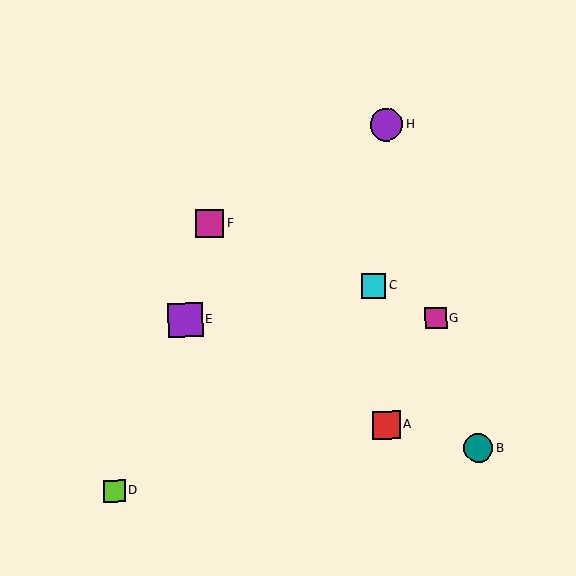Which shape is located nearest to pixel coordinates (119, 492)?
The lime square (labeled D) at (114, 491) is nearest to that location.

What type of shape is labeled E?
Shape E is a purple square.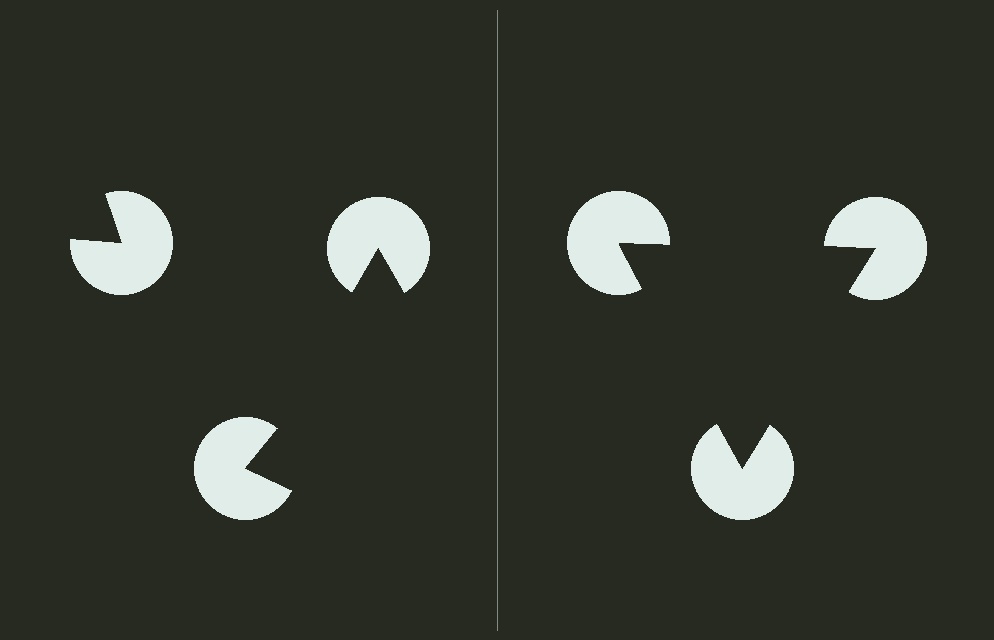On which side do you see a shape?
An illusory triangle appears on the right side. On the left side the wedge cuts are rotated, so no coherent shape forms.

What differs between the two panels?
The pac-man discs are positioned identically on both sides; only the wedge orientations differ. On the right they align to a triangle; on the left they are misaligned.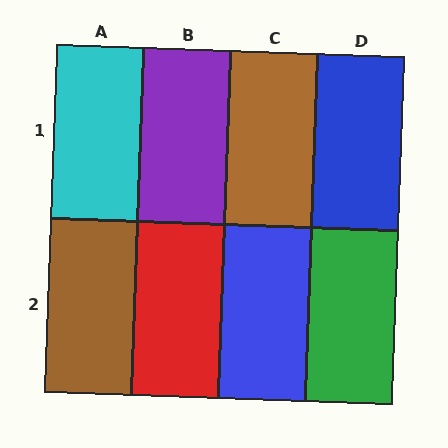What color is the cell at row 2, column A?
Brown.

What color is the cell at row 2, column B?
Red.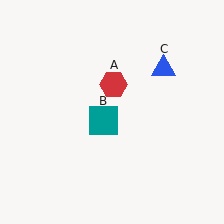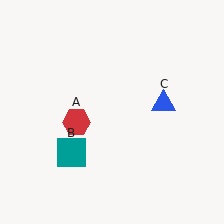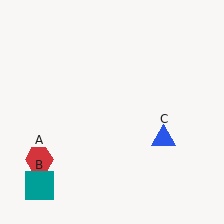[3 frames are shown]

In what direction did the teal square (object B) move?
The teal square (object B) moved down and to the left.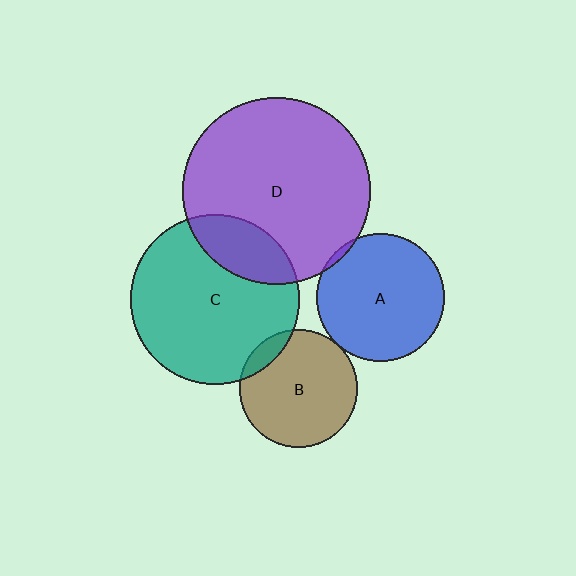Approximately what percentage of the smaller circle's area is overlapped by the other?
Approximately 5%.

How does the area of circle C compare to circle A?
Approximately 1.7 times.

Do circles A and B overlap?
Yes.